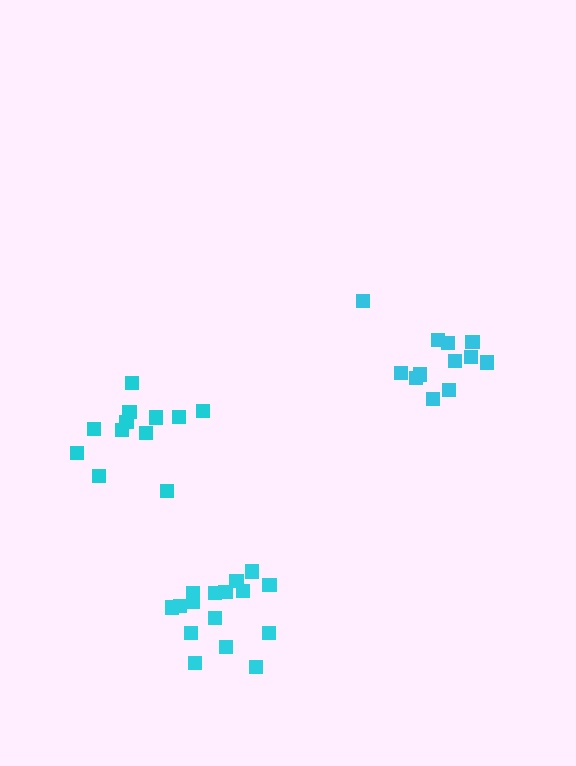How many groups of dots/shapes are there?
There are 3 groups.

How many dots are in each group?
Group 1: 17 dots, Group 2: 12 dots, Group 3: 12 dots (41 total).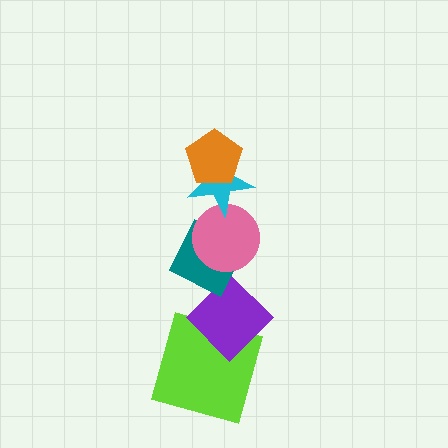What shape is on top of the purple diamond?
The teal diamond is on top of the purple diamond.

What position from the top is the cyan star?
The cyan star is 2nd from the top.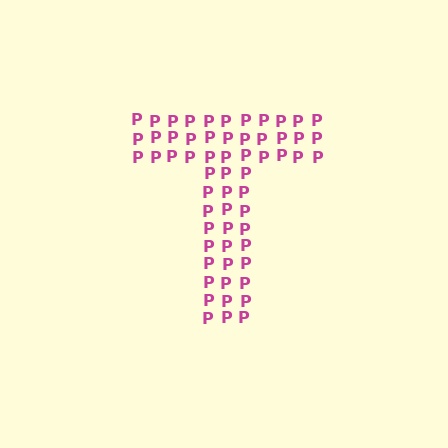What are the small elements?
The small elements are letter P's.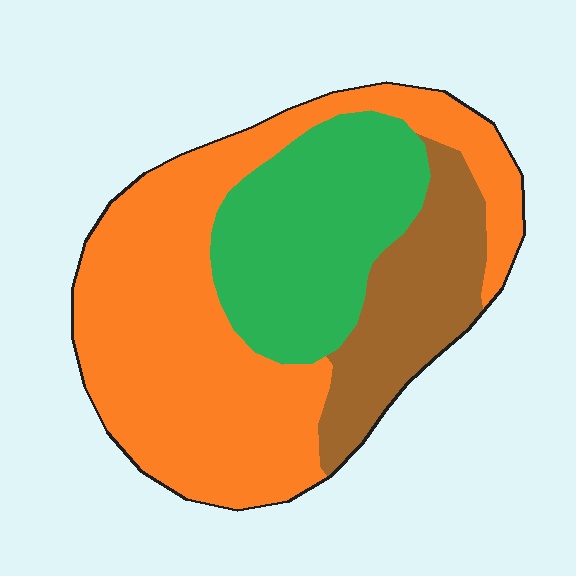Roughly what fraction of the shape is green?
Green takes up about one quarter (1/4) of the shape.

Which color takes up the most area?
Orange, at roughly 55%.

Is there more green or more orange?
Orange.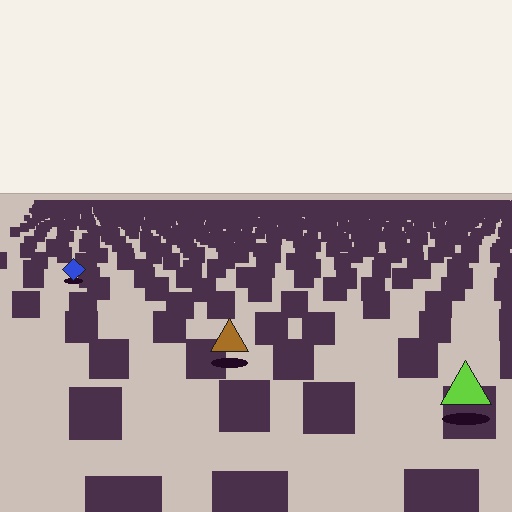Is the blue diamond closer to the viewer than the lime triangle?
No. The lime triangle is closer — you can tell from the texture gradient: the ground texture is coarser near it.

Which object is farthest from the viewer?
The blue diamond is farthest from the viewer. It appears smaller and the ground texture around it is denser.